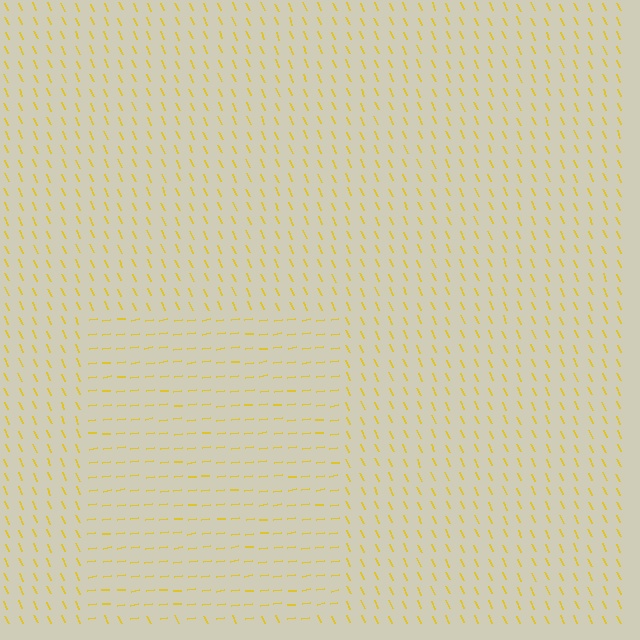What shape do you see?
I see a rectangle.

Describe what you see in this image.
The image is filled with small yellow line segments. A rectangle region in the image has lines oriented differently from the surrounding lines, creating a visible texture boundary.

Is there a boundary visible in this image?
Yes, there is a texture boundary formed by a change in line orientation.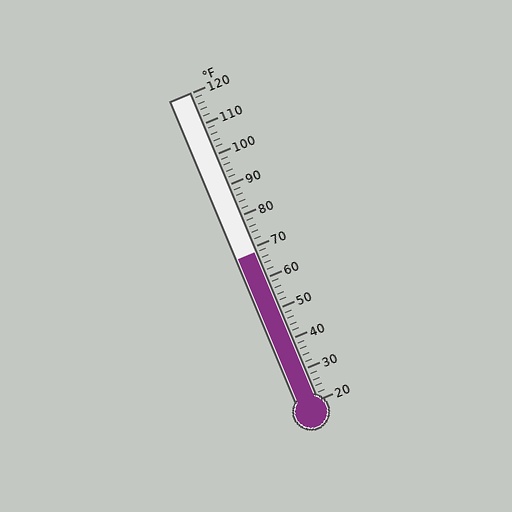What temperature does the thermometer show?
The thermometer shows approximately 68°F.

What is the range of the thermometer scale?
The thermometer scale ranges from 20°F to 120°F.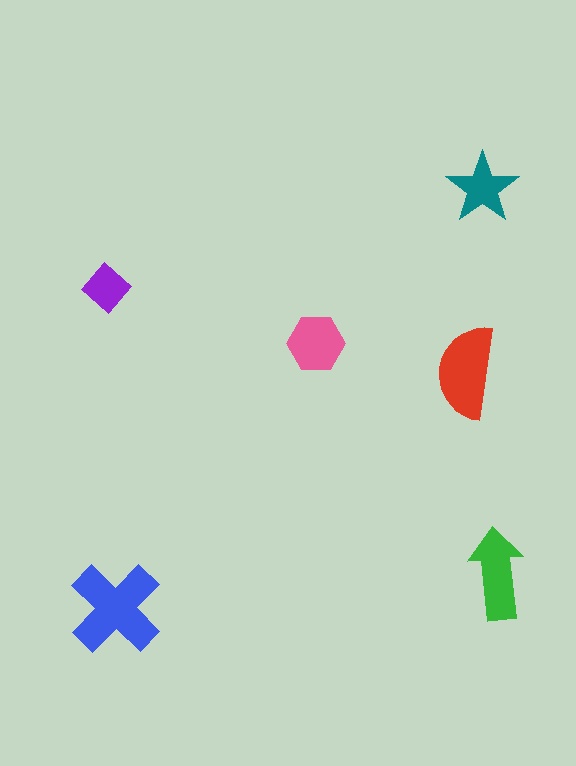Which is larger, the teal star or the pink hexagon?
The pink hexagon.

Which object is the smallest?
The purple diamond.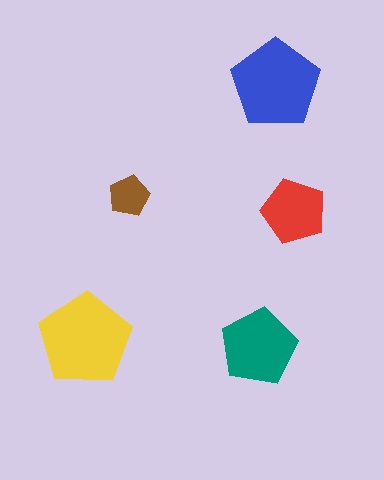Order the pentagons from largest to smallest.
the yellow one, the blue one, the teal one, the red one, the brown one.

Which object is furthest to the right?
The red pentagon is rightmost.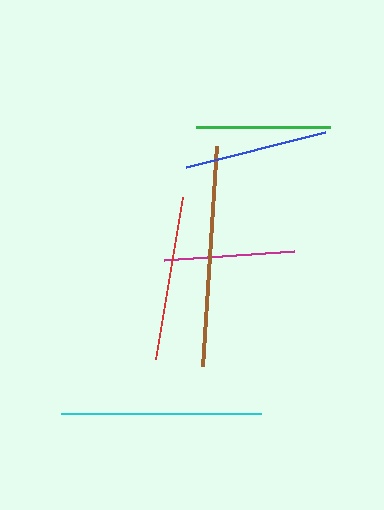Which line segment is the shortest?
The magenta line is the shortest at approximately 130 pixels.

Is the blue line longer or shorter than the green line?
The blue line is longer than the green line.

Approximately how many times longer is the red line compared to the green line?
The red line is approximately 1.2 times the length of the green line.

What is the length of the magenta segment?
The magenta segment is approximately 130 pixels long.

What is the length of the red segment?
The red segment is approximately 164 pixels long.